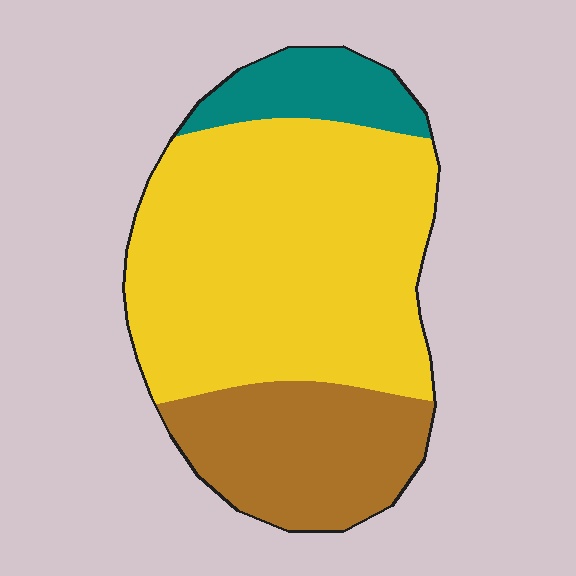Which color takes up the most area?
Yellow, at roughly 65%.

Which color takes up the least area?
Teal, at roughly 10%.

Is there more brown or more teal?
Brown.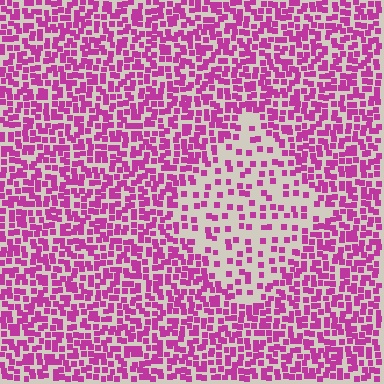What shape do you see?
I see a diamond.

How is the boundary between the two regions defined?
The boundary is defined by a change in element density (approximately 2.4x ratio). All elements are the same color, size, and shape.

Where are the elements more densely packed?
The elements are more densely packed outside the diamond boundary.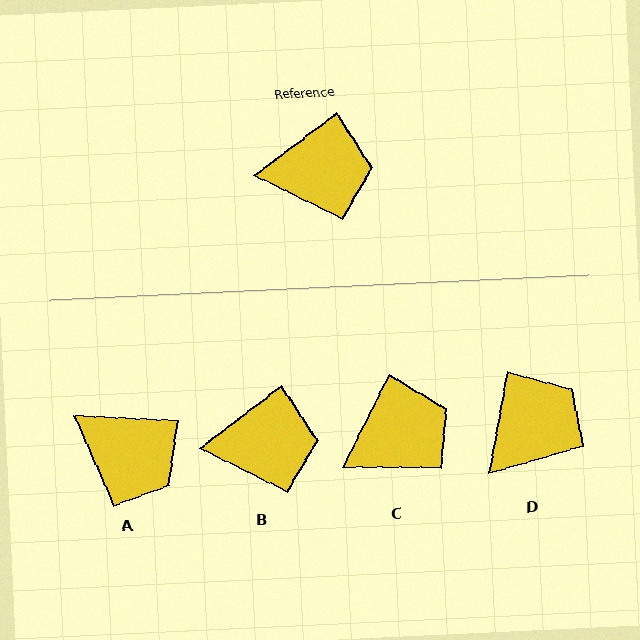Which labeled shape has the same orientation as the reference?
B.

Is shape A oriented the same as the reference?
No, it is off by about 40 degrees.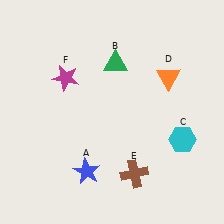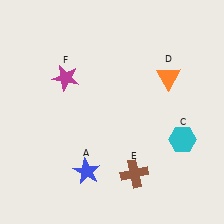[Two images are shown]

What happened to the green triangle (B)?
The green triangle (B) was removed in Image 2. It was in the top-right area of Image 1.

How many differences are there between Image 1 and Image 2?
There is 1 difference between the two images.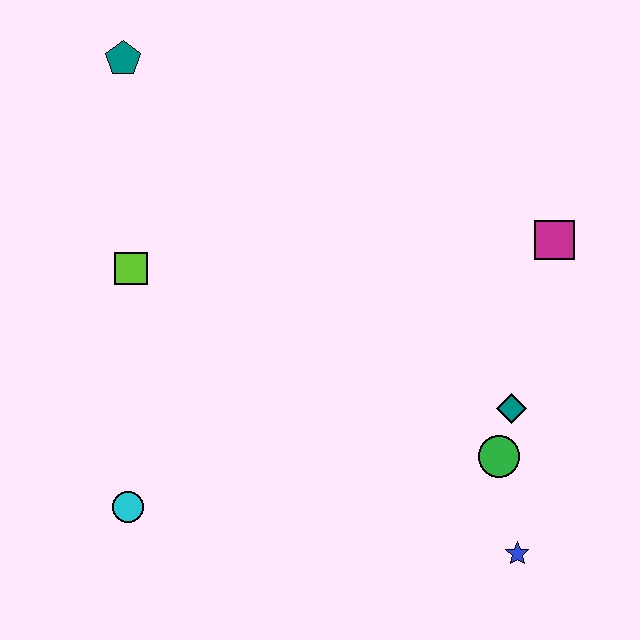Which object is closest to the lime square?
The teal pentagon is closest to the lime square.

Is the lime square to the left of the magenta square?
Yes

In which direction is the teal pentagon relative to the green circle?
The teal pentagon is above the green circle.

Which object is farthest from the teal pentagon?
The blue star is farthest from the teal pentagon.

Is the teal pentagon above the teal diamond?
Yes